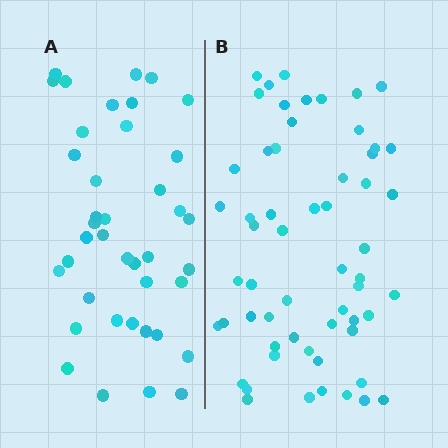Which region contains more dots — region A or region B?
Region B (the right region) has more dots.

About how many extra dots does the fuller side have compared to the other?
Region B has approximately 20 more dots than region A.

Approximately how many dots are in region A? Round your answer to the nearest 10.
About 40 dots.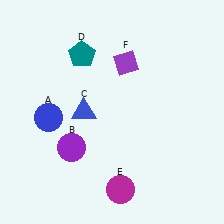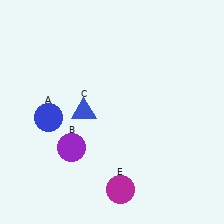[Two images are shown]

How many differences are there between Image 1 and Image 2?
There are 2 differences between the two images.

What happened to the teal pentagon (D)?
The teal pentagon (D) was removed in Image 2. It was in the top-left area of Image 1.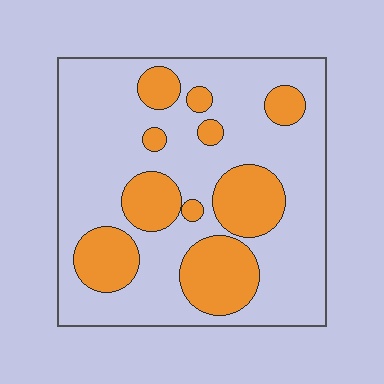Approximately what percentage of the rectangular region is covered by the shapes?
Approximately 30%.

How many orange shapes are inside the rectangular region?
10.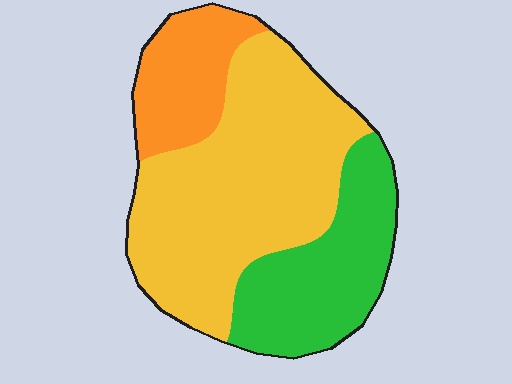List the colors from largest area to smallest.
From largest to smallest: yellow, green, orange.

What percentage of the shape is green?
Green covers roughly 30% of the shape.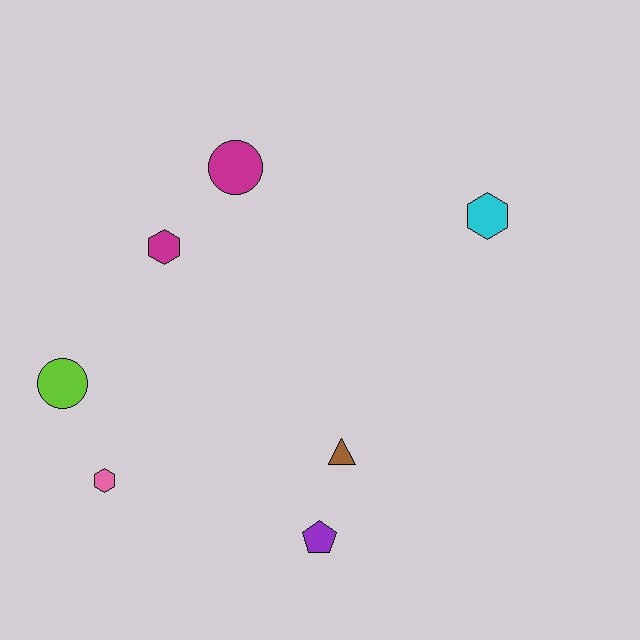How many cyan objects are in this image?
There is 1 cyan object.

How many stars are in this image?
There are no stars.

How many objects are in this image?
There are 7 objects.